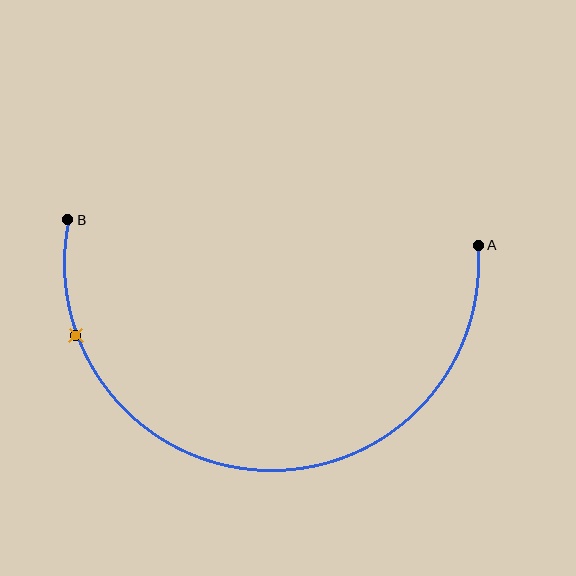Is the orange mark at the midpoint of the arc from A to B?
No. The orange mark lies on the arc but is closer to endpoint B. The arc midpoint would be at the point on the curve equidistant along the arc from both A and B.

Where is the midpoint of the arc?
The arc midpoint is the point on the curve farthest from the straight line joining A and B. It sits below that line.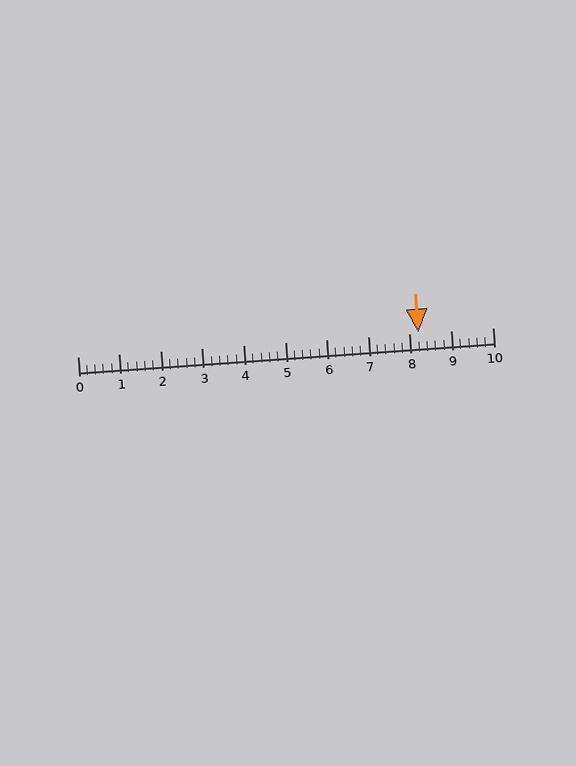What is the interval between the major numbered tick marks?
The major tick marks are spaced 1 units apart.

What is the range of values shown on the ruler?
The ruler shows values from 0 to 10.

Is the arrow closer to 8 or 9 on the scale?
The arrow is closer to 8.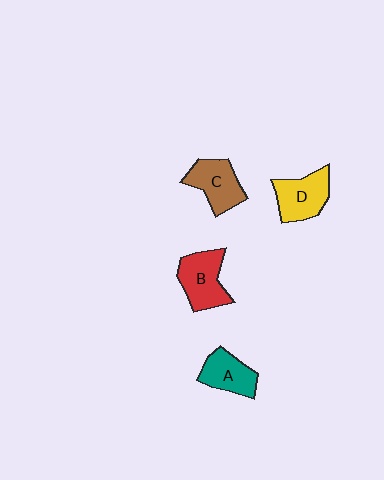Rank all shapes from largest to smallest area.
From largest to smallest: B (red), D (yellow), C (brown), A (teal).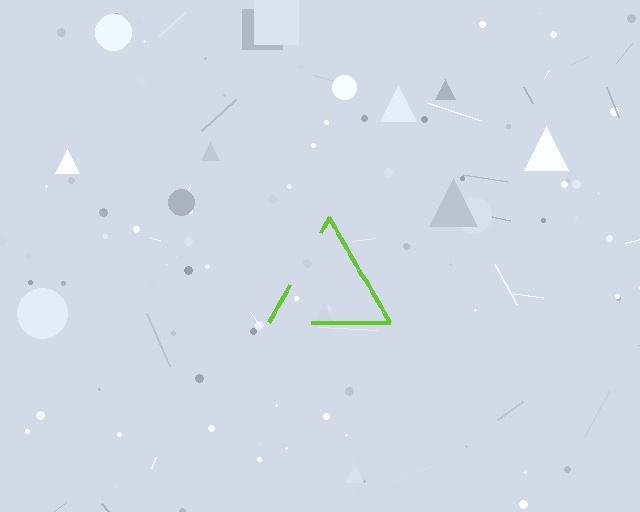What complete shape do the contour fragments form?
The contour fragments form a triangle.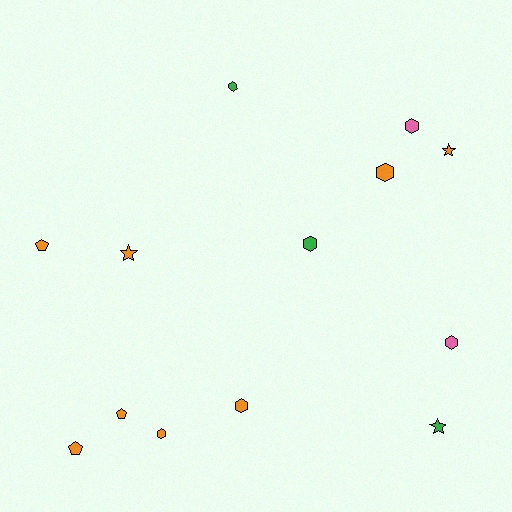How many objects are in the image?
There are 13 objects.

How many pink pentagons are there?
There are no pink pentagons.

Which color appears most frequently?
Orange, with 8 objects.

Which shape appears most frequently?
Hexagon, with 7 objects.